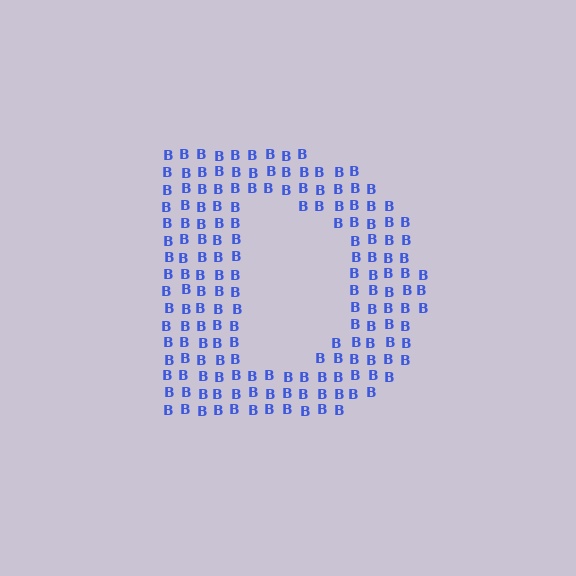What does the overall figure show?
The overall figure shows the letter D.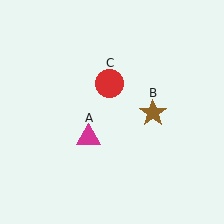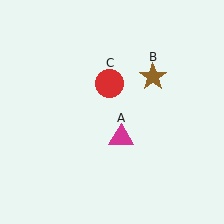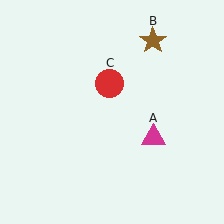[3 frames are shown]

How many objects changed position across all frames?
2 objects changed position: magenta triangle (object A), brown star (object B).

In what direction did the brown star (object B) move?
The brown star (object B) moved up.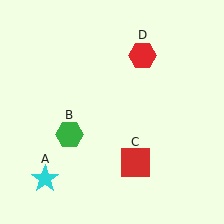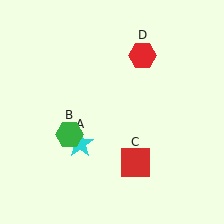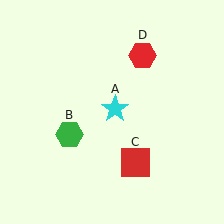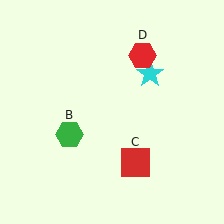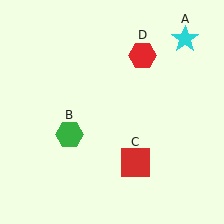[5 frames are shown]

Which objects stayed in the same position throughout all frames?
Green hexagon (object B) and red square (object C) and red hexagon (object D) remained stationary.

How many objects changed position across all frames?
1 object changed position: cyan star (object A).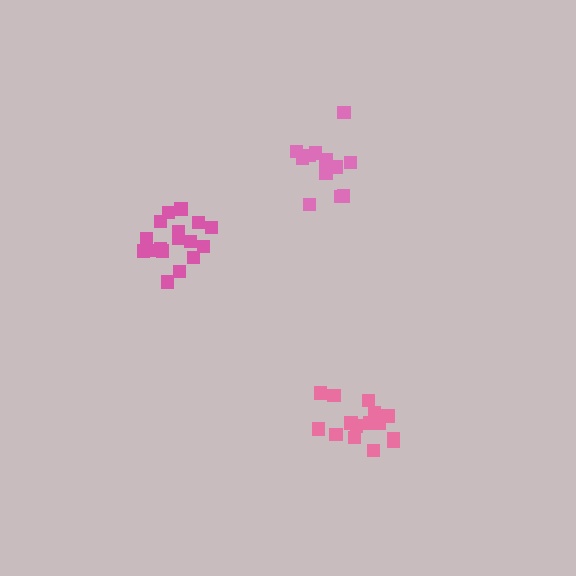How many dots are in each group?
Group 1: 16 dots, Group 2: 12 dots, Group 3: 17 dots (45 total).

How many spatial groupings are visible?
There are 3 spatial groupings.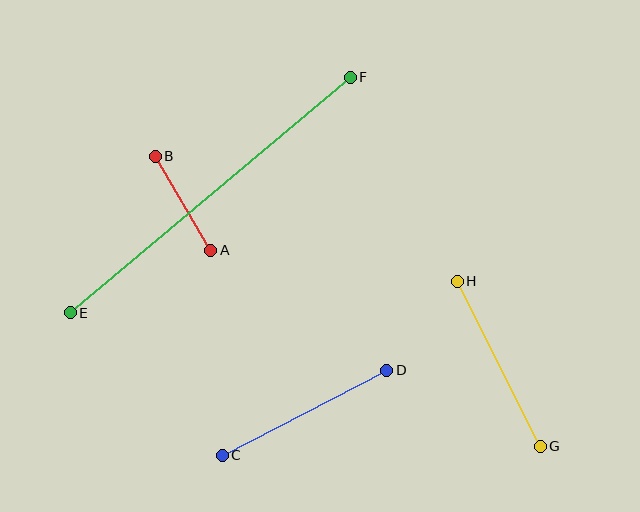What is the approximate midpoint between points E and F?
The midpoint is at approximately (210, 195) pixels.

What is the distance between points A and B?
The distance is approximately 109 pixels.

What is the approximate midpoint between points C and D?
The midpoint is at approximately (305, 413) pixels.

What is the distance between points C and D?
The distance is approximately 185 pixels.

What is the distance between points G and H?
The distance is approximately 185 pixels.